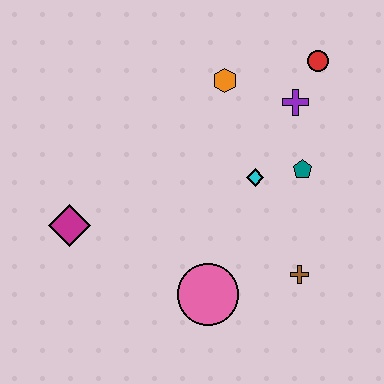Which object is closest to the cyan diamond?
The teal pentagon is closest to the cyan diamond.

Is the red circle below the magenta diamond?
No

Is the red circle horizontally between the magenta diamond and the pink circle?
No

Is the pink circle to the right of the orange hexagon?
No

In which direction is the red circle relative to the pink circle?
The red circle is above the pink circle.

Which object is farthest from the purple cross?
The magenta diamond is farthest from the purple cross.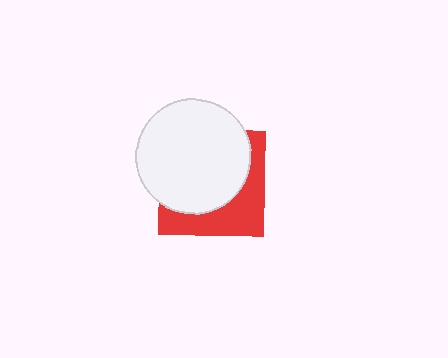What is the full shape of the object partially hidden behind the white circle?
The partially hidden object is a red square.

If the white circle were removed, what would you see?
You would see the complete red square.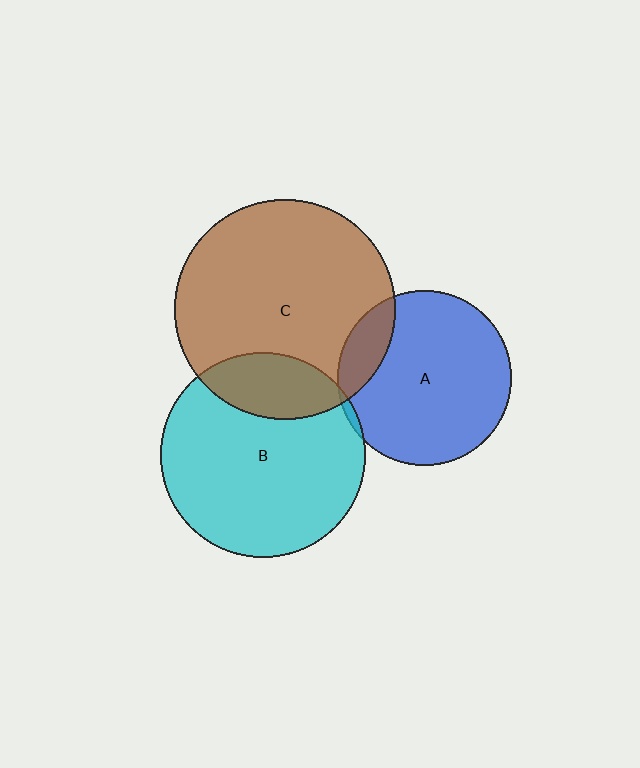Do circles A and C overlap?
Yes.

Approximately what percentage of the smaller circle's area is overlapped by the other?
Approximately 15%.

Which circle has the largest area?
Circle C (brown).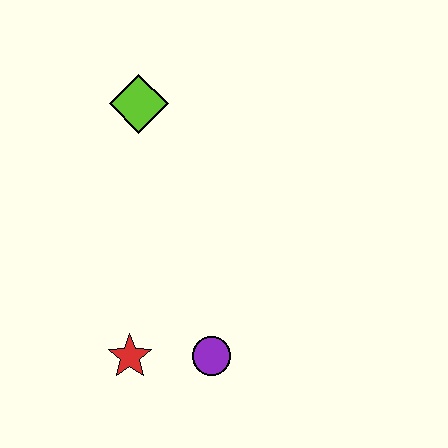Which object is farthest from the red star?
The lime diamond is farthest from the red star.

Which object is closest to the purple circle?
The red star is closest to the purple circle.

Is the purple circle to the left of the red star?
No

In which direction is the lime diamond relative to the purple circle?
The lime diamond is above the purple circle.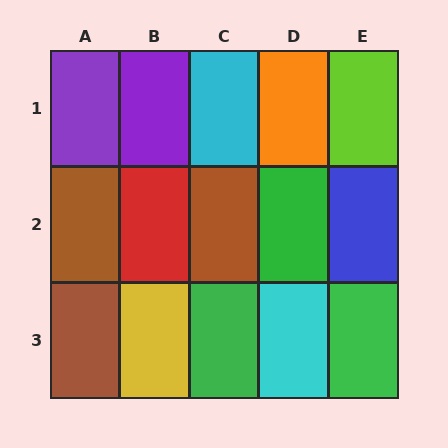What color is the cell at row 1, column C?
Cyan.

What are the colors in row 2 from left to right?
Brown, red, brown, green, blue.